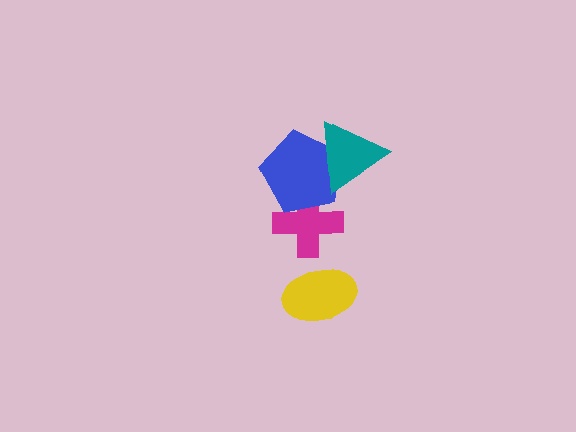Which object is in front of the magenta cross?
The blue pentagon is in front of the magenta cross.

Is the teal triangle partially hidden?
No, no other shape covers it.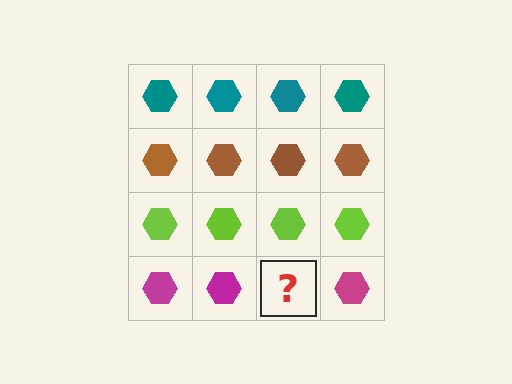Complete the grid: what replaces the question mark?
The question mark should be replaced with a magenta hexagon.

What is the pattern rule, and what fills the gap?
The rule is that each row has a consistent color. The gap should be filled with a magenta hexagon.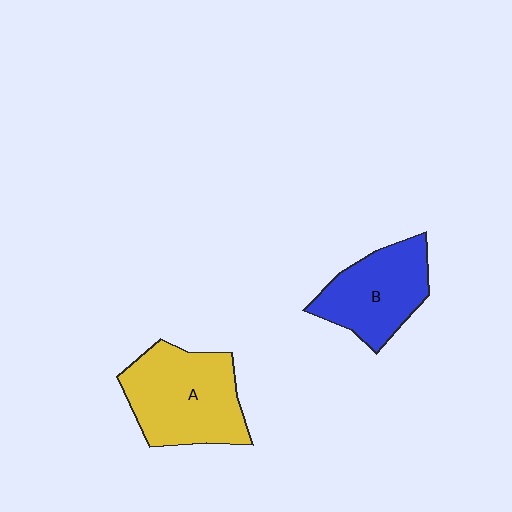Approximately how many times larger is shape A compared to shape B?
Approximately 1.3 times.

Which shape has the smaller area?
Shape B (blue).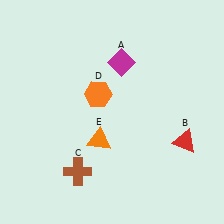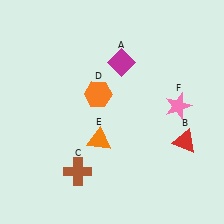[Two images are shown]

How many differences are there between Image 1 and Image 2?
There is 1 difference between the two images.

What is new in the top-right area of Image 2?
A pink star (F) was added in the top-right area of Image 2.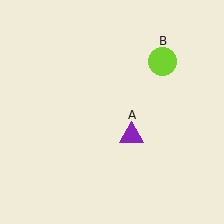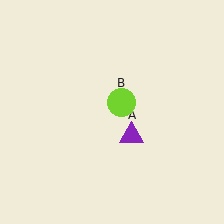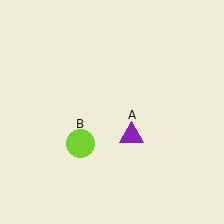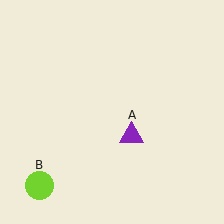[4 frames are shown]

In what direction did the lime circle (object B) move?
The lime circle (object B) moved down and to the left.